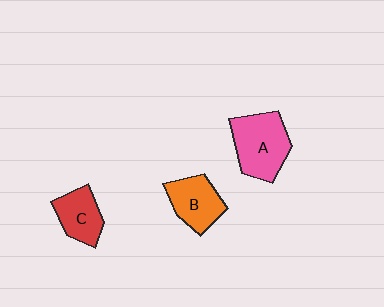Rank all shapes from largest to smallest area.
From largest to smallest: A (pink), B (orange), C (red).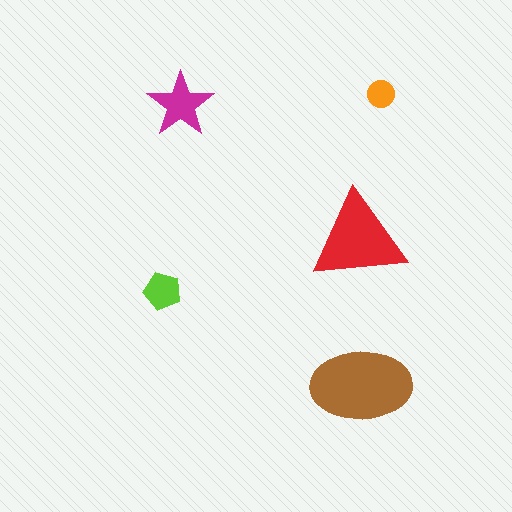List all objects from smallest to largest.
The orange circle, the lime pentagon, the magenta star, the red triangle, the brown ellipse.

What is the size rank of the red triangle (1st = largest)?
2nd.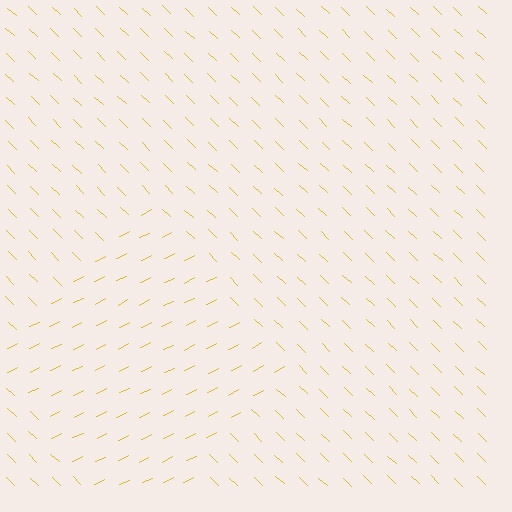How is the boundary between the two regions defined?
The boundary is defined purely by a change in line orientation (approximately 70 degrees difference). All lines are the same color and thickness.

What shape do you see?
I see a diamond.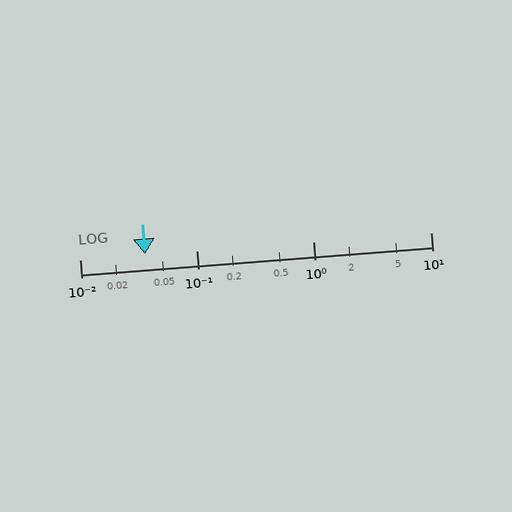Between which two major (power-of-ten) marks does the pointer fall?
The pointer is between 0.01 and 0.1.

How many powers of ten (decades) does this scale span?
The scale spans 3 decades, from 0.01 to 10.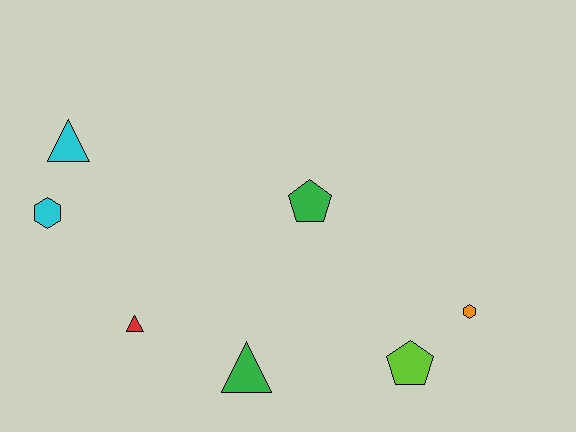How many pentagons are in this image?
There are 2 pentagons.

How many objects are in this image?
There are 7 objects.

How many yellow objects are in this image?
There are no yellow objects.